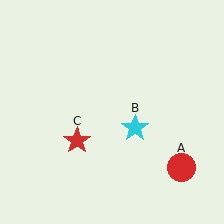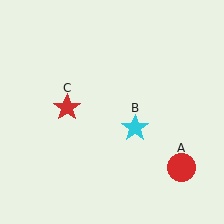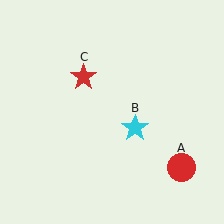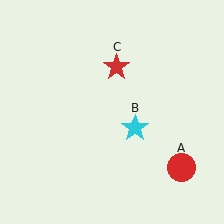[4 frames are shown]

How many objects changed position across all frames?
1 object changed position: red star (object C).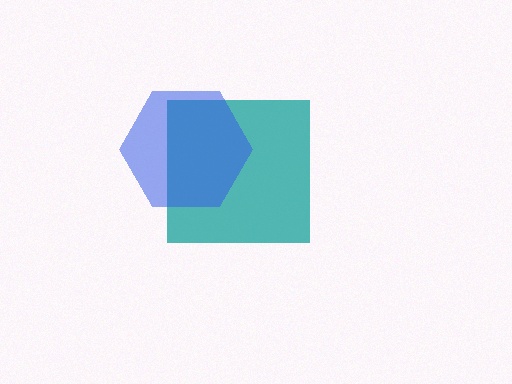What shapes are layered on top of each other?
The layered shapes are: a teal square, a blue hexagon.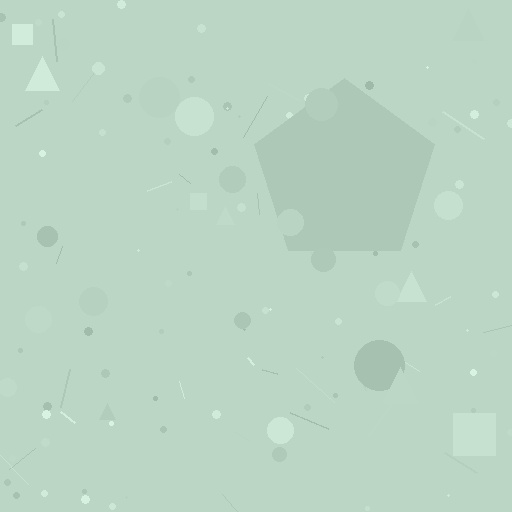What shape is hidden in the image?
A pentagon is hidden in the image.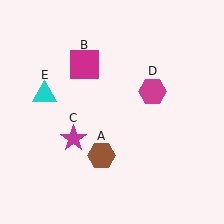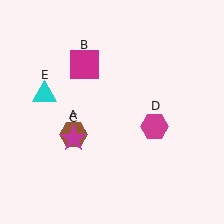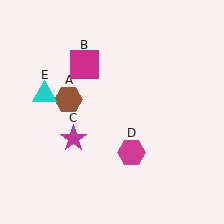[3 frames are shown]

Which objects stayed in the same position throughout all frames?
Magenta square (object B) and magenta star (object C) and cyan triangle (object E) remained stationary.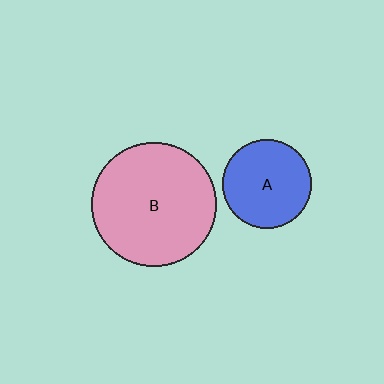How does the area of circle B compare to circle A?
Approximately 2.0 times.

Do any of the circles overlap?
No, none of the circles overlap.